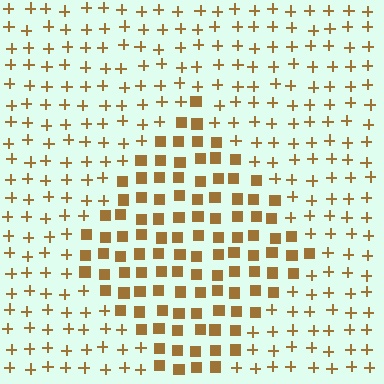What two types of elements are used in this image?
The image uses squares inside the diamond region and plus signs outside it.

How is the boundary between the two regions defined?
The boundary is defined by a change in element shape: squares inside vs. plus signs outside. All elements share the same color and spacing.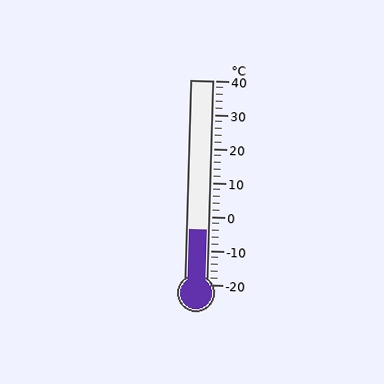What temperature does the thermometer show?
The thermometer shows approximately -4°C.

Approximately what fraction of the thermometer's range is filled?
The thermometer is filled to approximately 25% of its range.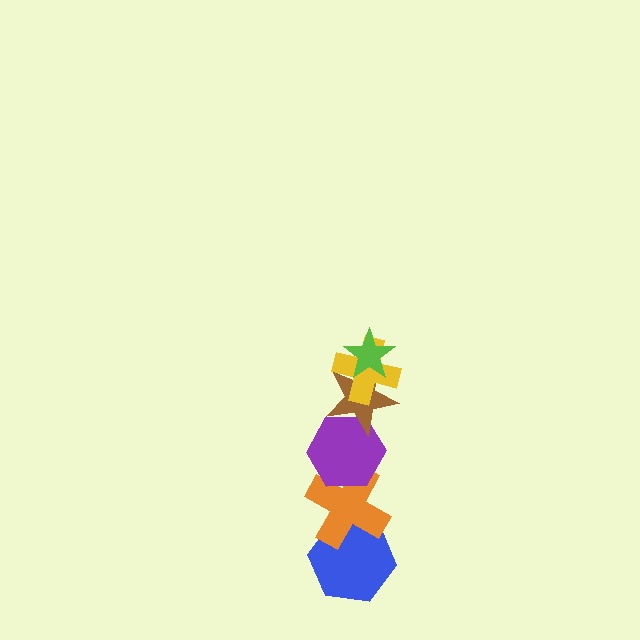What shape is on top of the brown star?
The yellow cross is on top of the brown star.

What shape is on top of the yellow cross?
The lime star is on top of the yellow cross.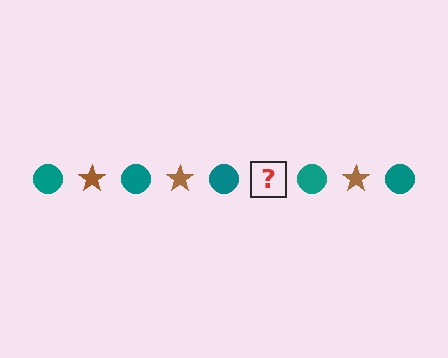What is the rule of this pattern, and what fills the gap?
The rule is that the pattern alternates between teal circle and brown star. The gap should be filled with a brown star.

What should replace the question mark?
The question mark should be replaced with a brown star.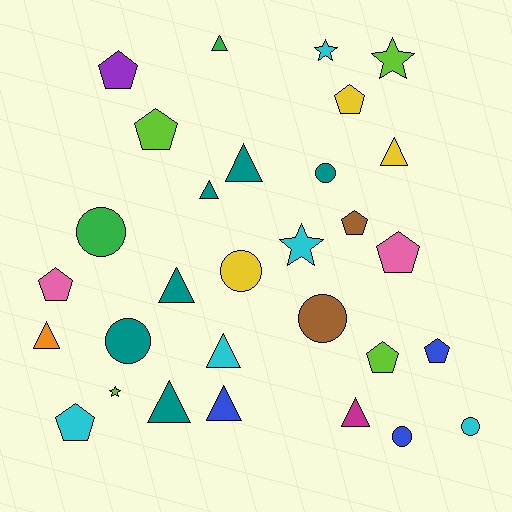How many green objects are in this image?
There are 2 green objects.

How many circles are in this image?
There are 7 circles.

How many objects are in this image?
There are 30 objects.